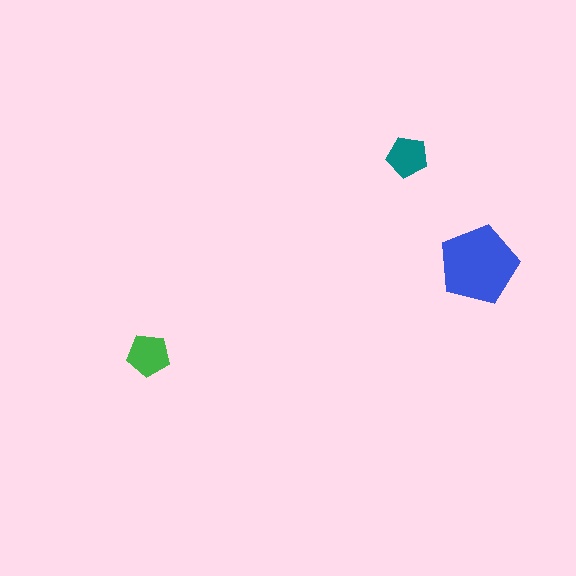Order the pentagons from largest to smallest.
the blue one, the green one, the teal one.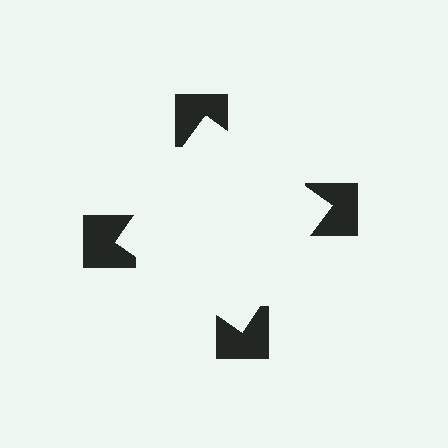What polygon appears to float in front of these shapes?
An illusory square — its edges are inferred from the aligned wedge cuts in the notched squares, not physically drawn.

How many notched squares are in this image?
There are 4 — one at each vertex of the illusory square.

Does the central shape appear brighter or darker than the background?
It typically appears slightly brighter than the background, even though no actual brightness change is drawn.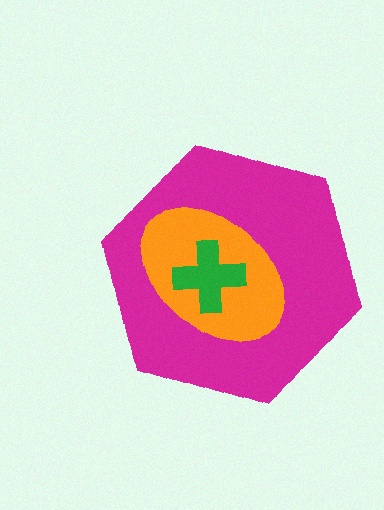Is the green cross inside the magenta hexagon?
Yes.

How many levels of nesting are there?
3.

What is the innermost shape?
The green cross.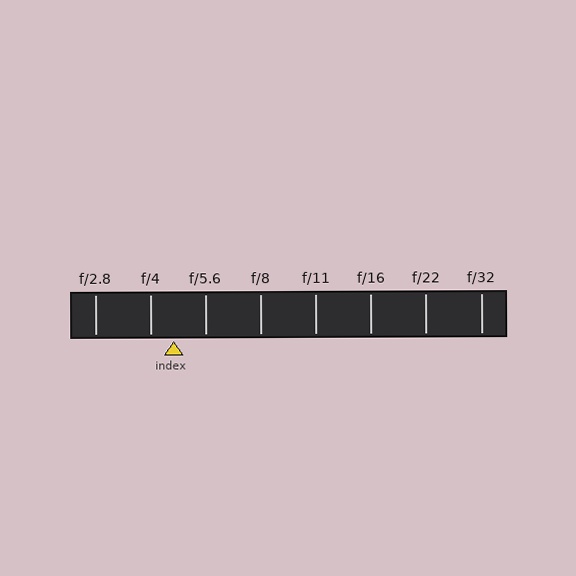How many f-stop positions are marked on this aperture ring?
There are 8 f-stop positions marked.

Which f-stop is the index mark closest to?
The index mark is closest to f/4.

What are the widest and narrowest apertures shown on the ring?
The widest aperture shown is f/2.8 and the narrowest is f/32.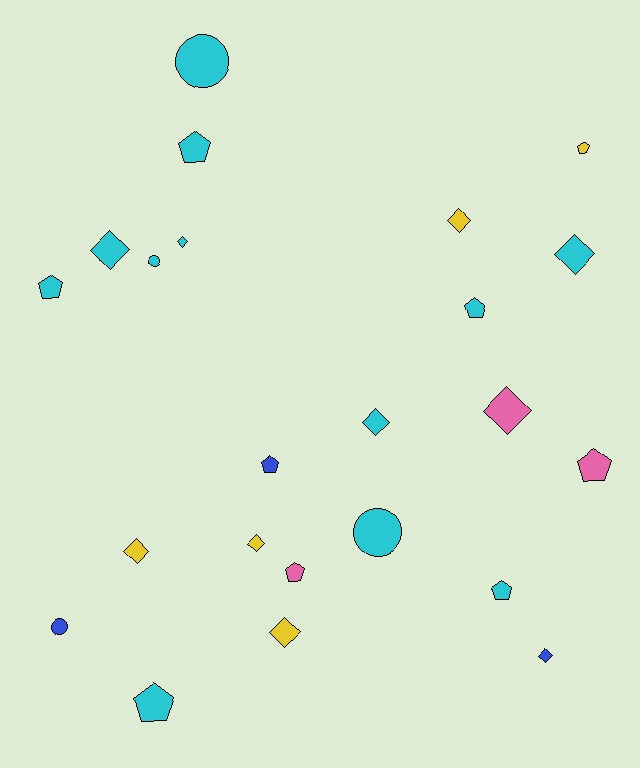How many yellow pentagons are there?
There is 1 yellow pentagon.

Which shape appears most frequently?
Diamond, with 10 objects.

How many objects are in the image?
There are 23 objects.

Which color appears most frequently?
Cyan, with 12 objects.